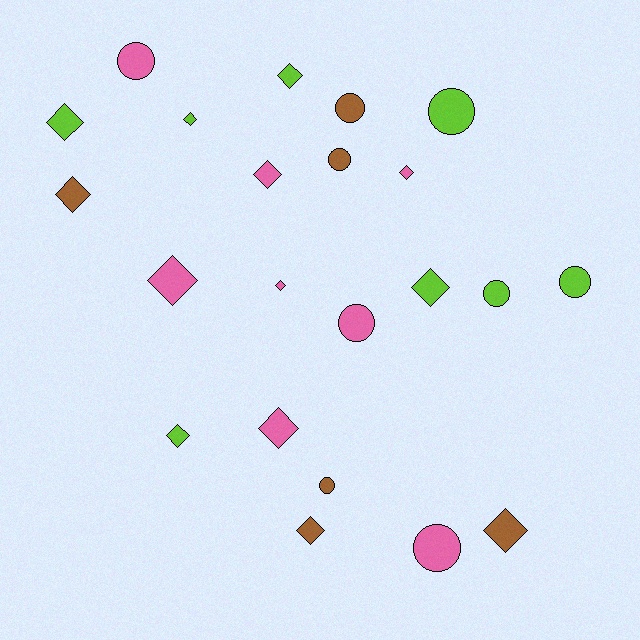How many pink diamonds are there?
There are 5 pink diamonds.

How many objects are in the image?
There are 22 objects.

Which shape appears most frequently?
Diamond, with 13 objects.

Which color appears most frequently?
Lime, with 8 objects.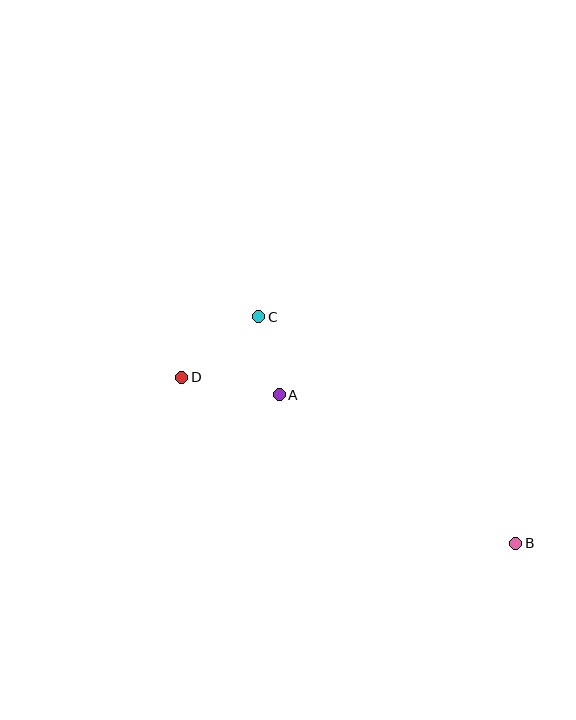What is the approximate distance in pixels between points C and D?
The distance between C and D is approximately 98 pixels.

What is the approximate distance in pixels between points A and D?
The distance between A and D is approximately 99 pixels.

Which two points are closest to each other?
Points A and C are closest to each other.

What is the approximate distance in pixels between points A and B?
The distance between A and B is approximately 279 pixels.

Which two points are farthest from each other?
Points B and D are farthest from each other.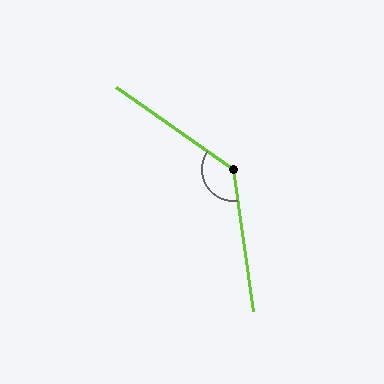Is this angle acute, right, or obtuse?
It is obtuse.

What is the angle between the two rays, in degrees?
Approximately 134 degrees.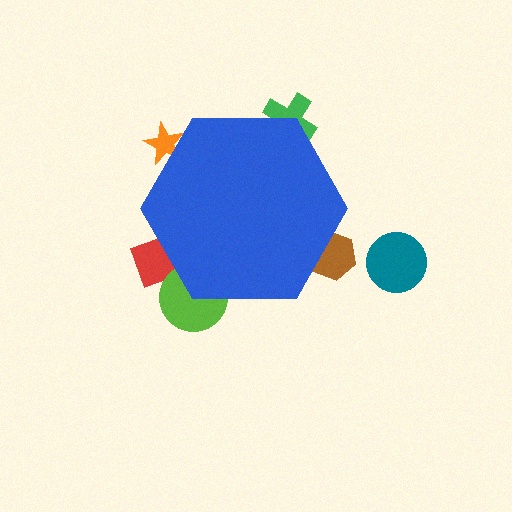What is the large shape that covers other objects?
A blue hexagon.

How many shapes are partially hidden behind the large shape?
5 shapes are partially hidden.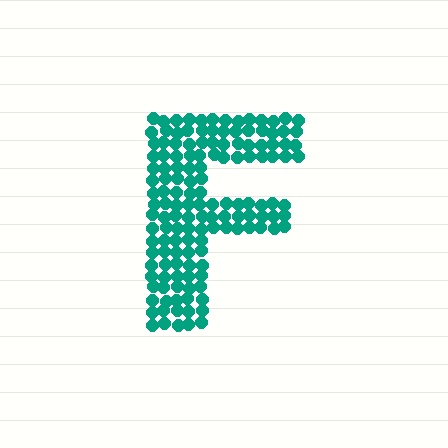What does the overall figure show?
The overall figure shows the letter F.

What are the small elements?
The small elements are circles.